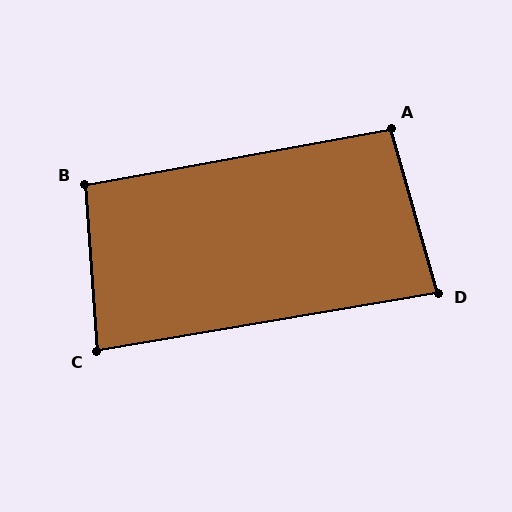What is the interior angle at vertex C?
Approximately 85 degrees (acute).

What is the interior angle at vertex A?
Approximately 95 degrees (obtuse).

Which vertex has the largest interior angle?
B, at approximately 96 degrees.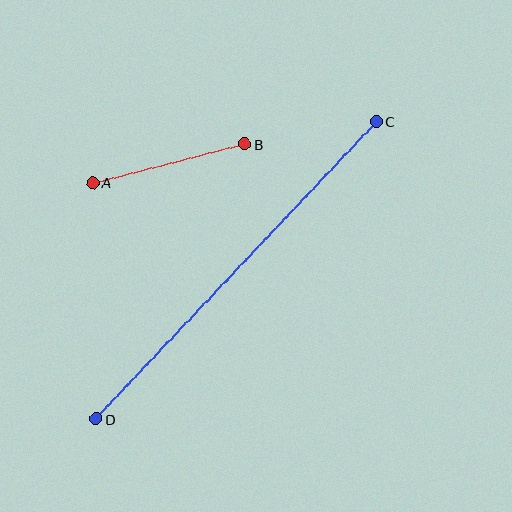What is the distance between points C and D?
The distance is approximately 409 pixels.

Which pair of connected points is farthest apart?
Points C and D are farthest apart.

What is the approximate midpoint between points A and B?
The midpoint is at approximately (169, 163) pixels.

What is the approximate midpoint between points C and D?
The midpoint is at approximately (236, 270) pixels.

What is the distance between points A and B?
The distance is approximately 157 pixels.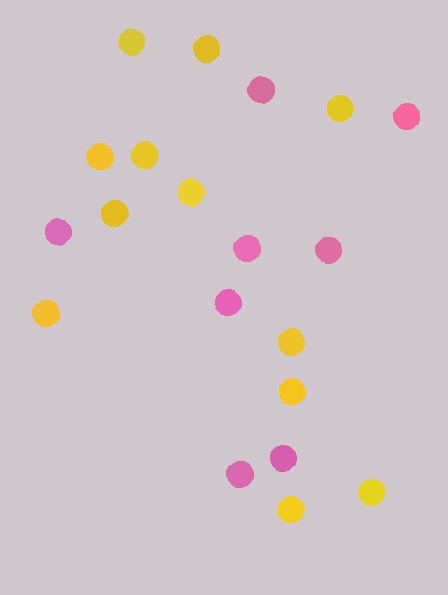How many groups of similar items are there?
There are 2 groups: one group of pink circles (8) and one group of yellow circles (12).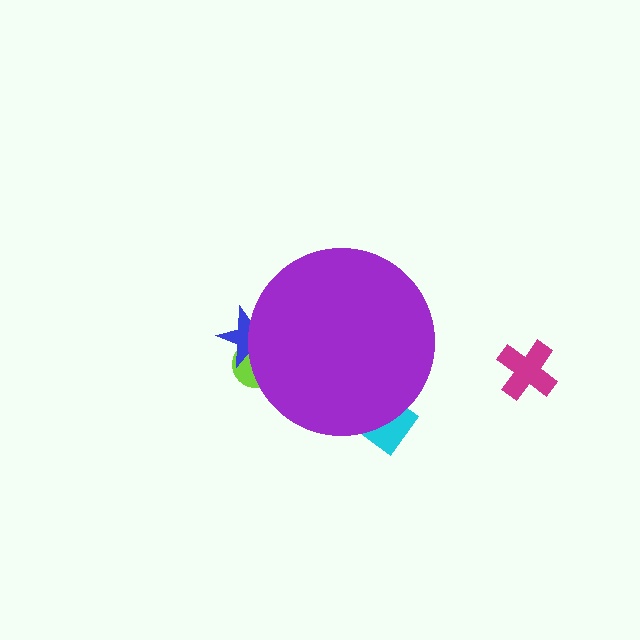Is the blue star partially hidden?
Yes, the blue star is partially hidden behind the purple circle.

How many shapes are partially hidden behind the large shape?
3 shapes are partially hidden.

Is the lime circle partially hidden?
Yes, the lime circle is partially hidden behind the purple circle.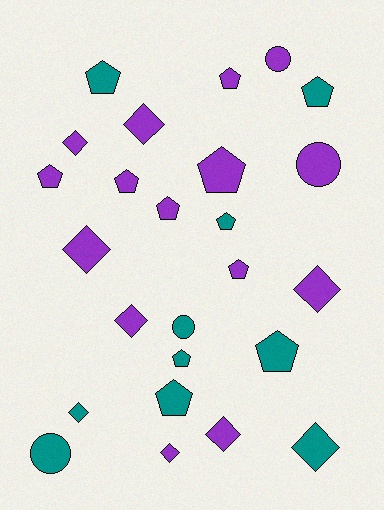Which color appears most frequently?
Purple, with 15 objects.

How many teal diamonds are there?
There are 2 teal diamonds.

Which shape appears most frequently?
Pentagon, with 12 objects.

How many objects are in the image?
There are 25 objects.